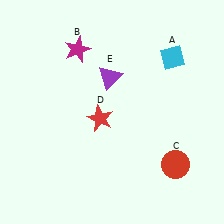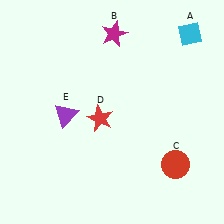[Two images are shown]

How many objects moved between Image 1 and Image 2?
3 objects moved between the two images.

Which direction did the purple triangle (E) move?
The purple triangle (E) moved left.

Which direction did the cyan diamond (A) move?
The cyan diamond (A) moved up.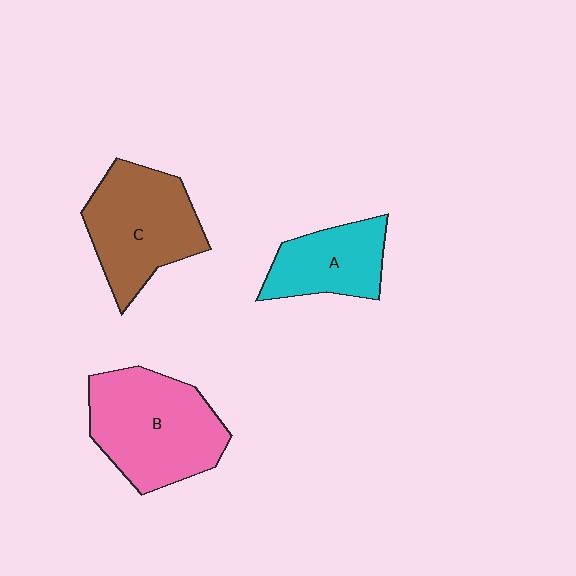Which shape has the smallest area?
Shape A (cyan).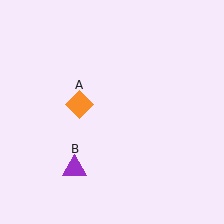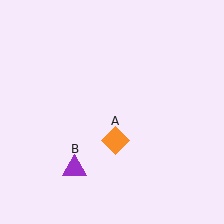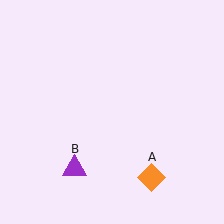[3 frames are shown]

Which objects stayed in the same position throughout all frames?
Purple triangle (object B) remained stationary.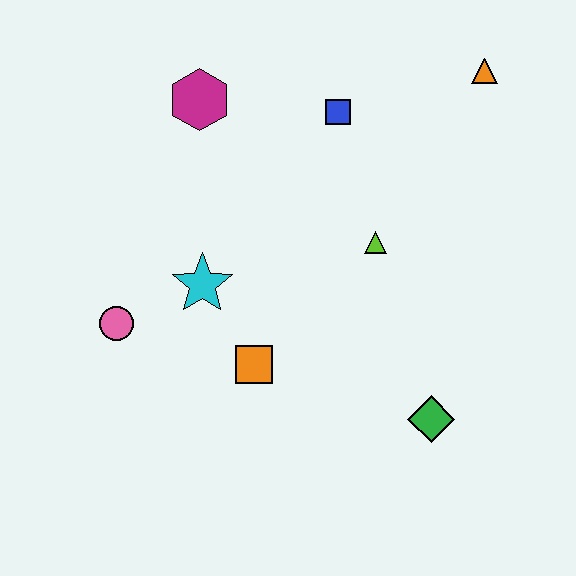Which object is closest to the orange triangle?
The blue square is closest to the orange triangle.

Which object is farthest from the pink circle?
The orange triangle is farthest from the pink circle.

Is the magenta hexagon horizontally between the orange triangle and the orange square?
No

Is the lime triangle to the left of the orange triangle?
Yes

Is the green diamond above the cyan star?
No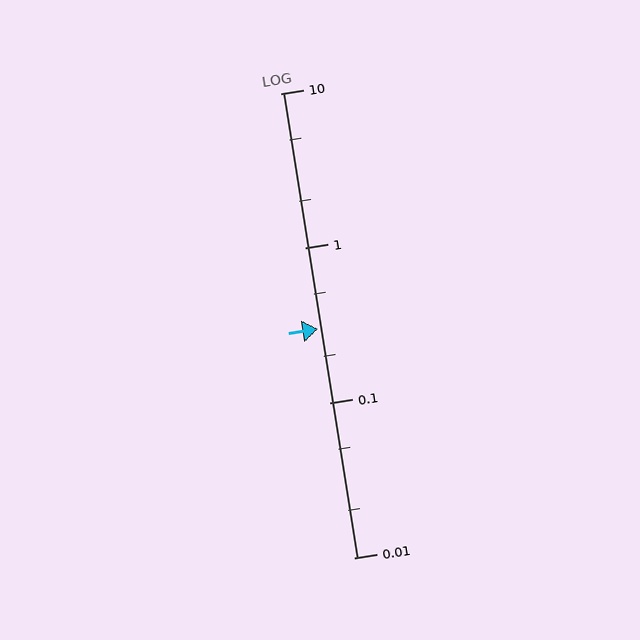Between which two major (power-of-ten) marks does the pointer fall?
The pointer is between 0.1 and 1.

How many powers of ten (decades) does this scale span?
The scale spans 3 decades, from 0.01 to 10.